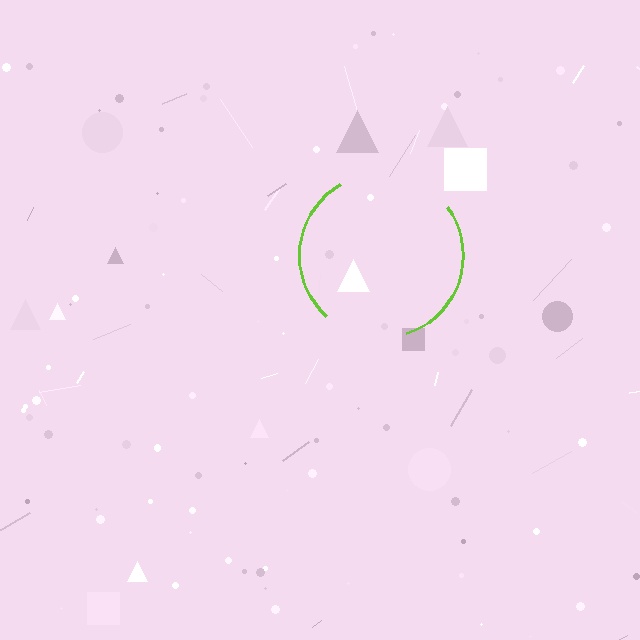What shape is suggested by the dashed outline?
The dashed outline suggests a circle.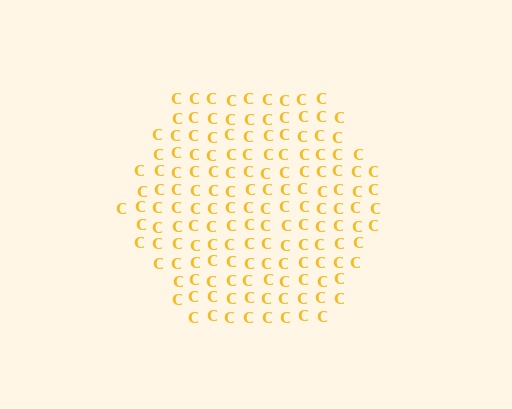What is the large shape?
The large shape is a hexagon.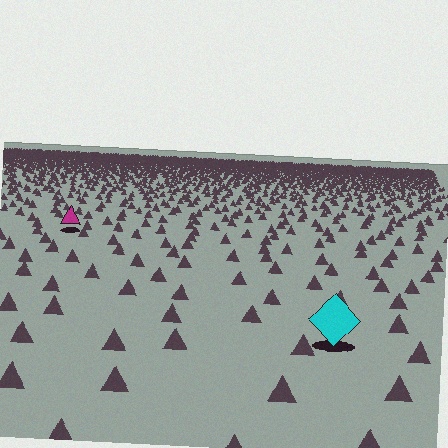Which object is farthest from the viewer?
The magenta triangle is farthest from the viewer. It appears smaller and the ground texture around it is denser.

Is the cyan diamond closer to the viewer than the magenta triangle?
Yes. The cyan diamond is closer — you can tell from the texture gradient: the ground texture is coarser near it.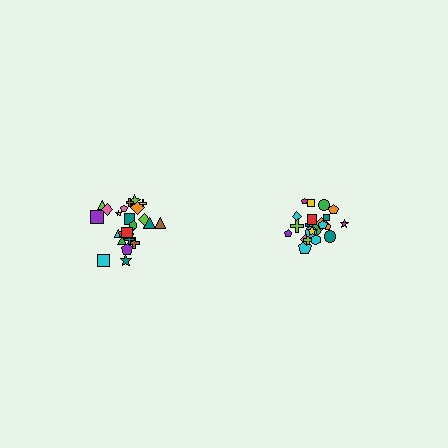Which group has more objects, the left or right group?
The left group.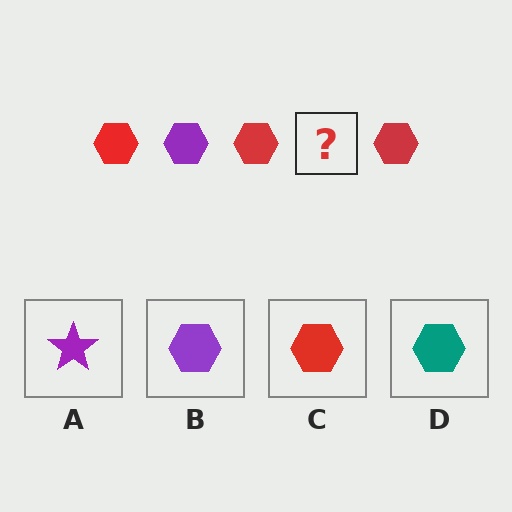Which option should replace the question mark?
Option B.